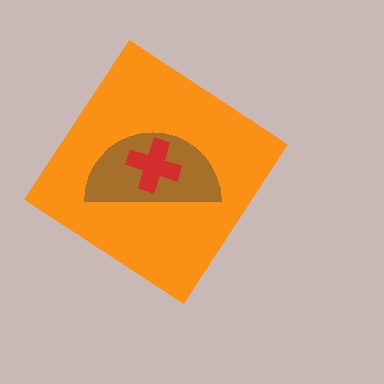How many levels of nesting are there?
3.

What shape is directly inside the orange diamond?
The brown semicircle.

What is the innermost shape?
The red cross.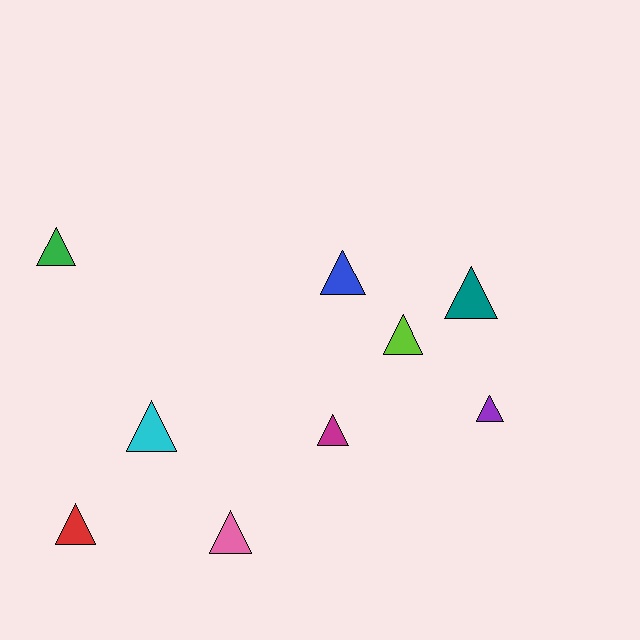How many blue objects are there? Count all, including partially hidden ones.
There is 1 blue object.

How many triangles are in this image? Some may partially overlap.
There are 9 triangles.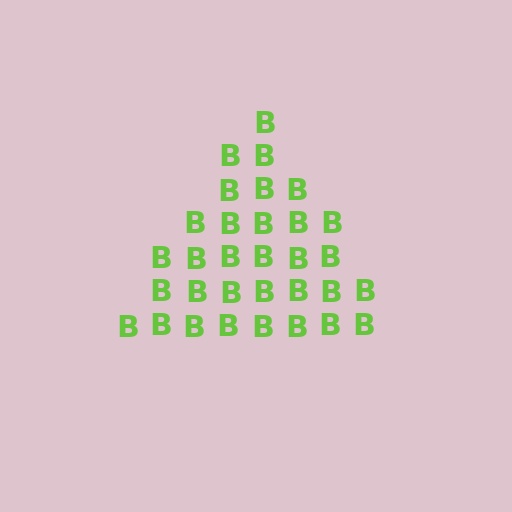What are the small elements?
The small elements are letter B's.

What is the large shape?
The large shape is a triangle.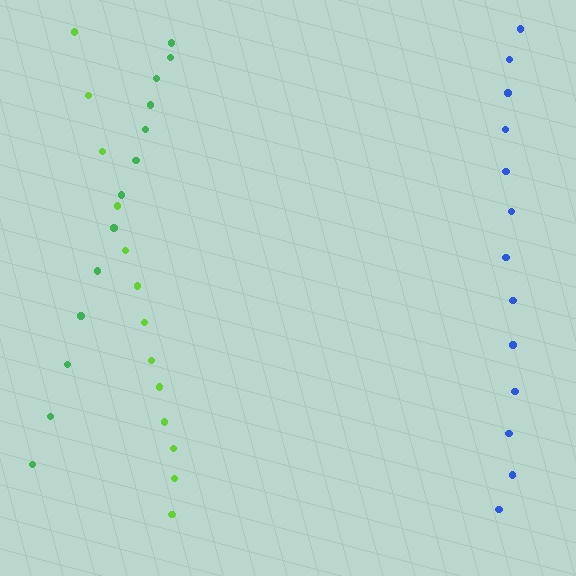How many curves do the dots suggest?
There are 3 distinct paths.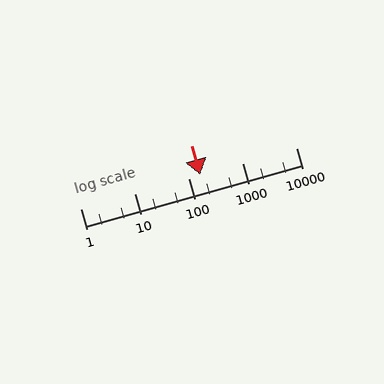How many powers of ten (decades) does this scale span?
The scale spans 4 decades, from 1 to 10000.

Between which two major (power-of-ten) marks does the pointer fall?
The pointer is between 100 and 1000.